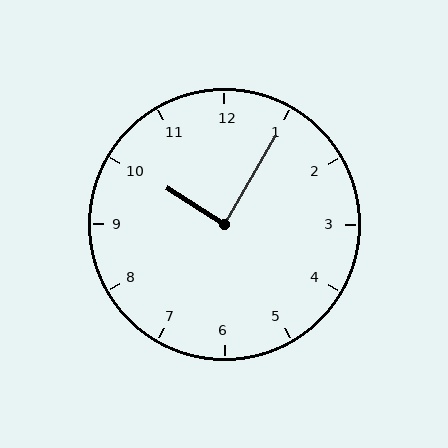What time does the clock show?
10:05.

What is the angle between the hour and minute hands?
Approximately 88 degrees.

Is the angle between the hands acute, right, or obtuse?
It is right.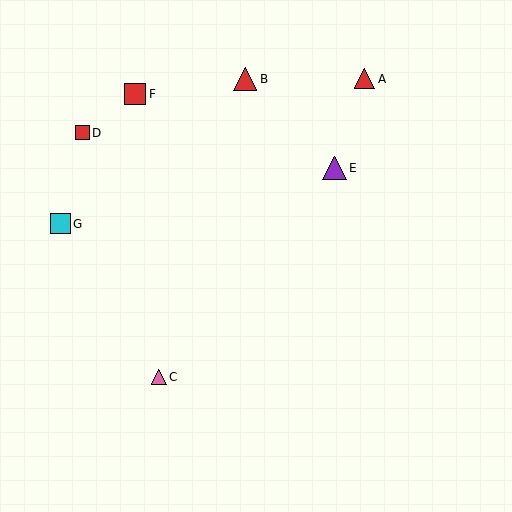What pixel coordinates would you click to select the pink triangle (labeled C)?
Click at (159, 377) to select the pink triangle C.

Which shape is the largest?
The purple triangle (labeled E) is the largest.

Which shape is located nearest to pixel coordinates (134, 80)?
The red square (labeled F) at (135, 94) is nearest to that location.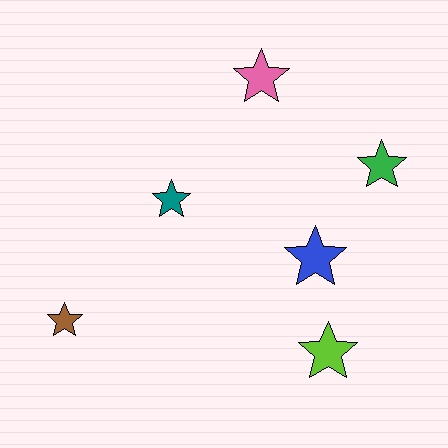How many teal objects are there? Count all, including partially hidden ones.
There is 1 teal object.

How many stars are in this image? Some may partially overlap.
There are 6 stars.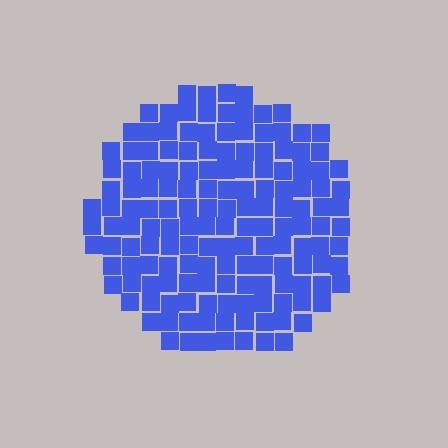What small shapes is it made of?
It is made of small squares.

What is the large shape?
The large shape is a circle.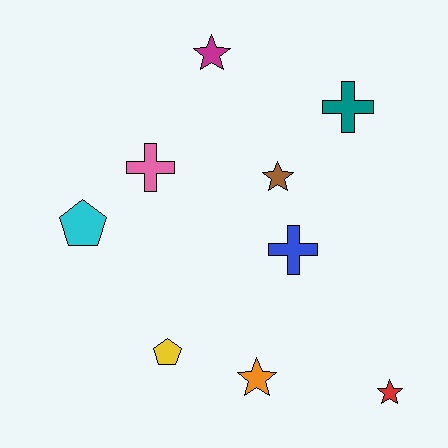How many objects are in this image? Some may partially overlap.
There are 9 objects.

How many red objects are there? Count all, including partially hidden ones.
There is 1 red object.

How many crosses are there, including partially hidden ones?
There are 3 crosses.